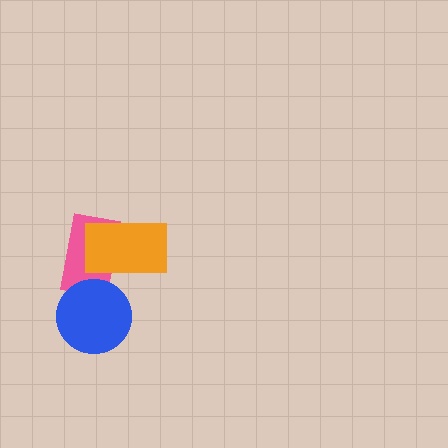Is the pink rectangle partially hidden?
Yes, it is partially covered by another shape.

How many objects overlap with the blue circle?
1 object overlaps with the blue circle.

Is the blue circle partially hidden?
No, no other shape covers it.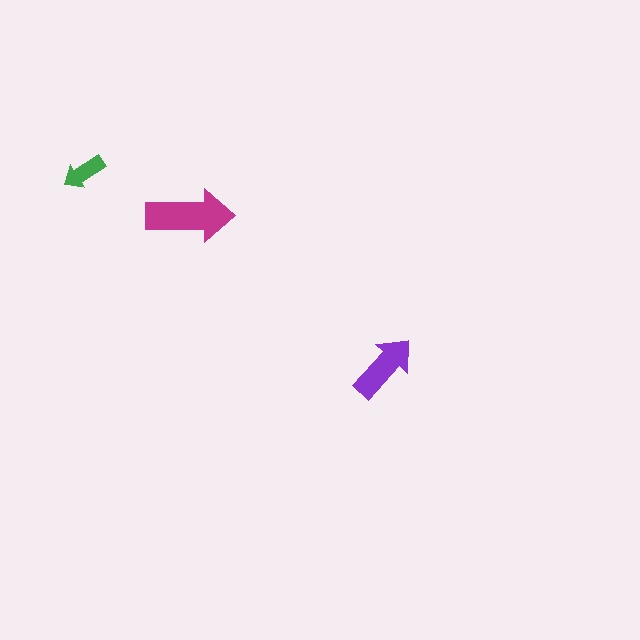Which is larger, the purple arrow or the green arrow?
The purple one.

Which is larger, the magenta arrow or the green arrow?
The magenta one.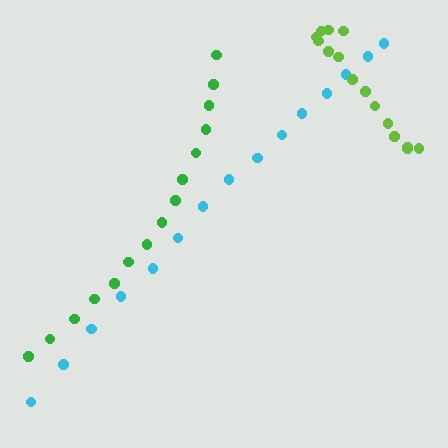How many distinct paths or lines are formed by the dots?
There are 3 distinct paths.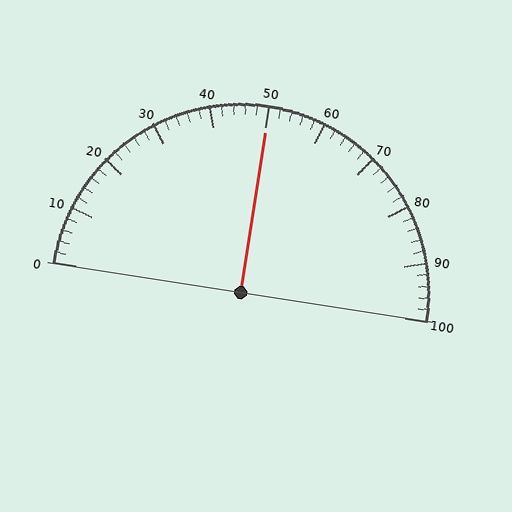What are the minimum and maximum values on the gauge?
The gauge ranges from 0 to 100.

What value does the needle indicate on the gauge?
The needle indicates approximately 50.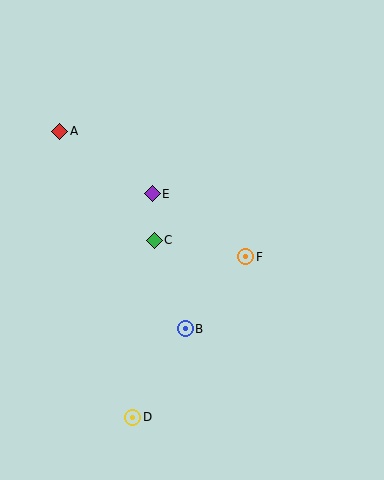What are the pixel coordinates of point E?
Point E is at (152, 194).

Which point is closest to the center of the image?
Point C at (154, 240) is closest to the center.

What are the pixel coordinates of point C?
Point C is at (154, 240).